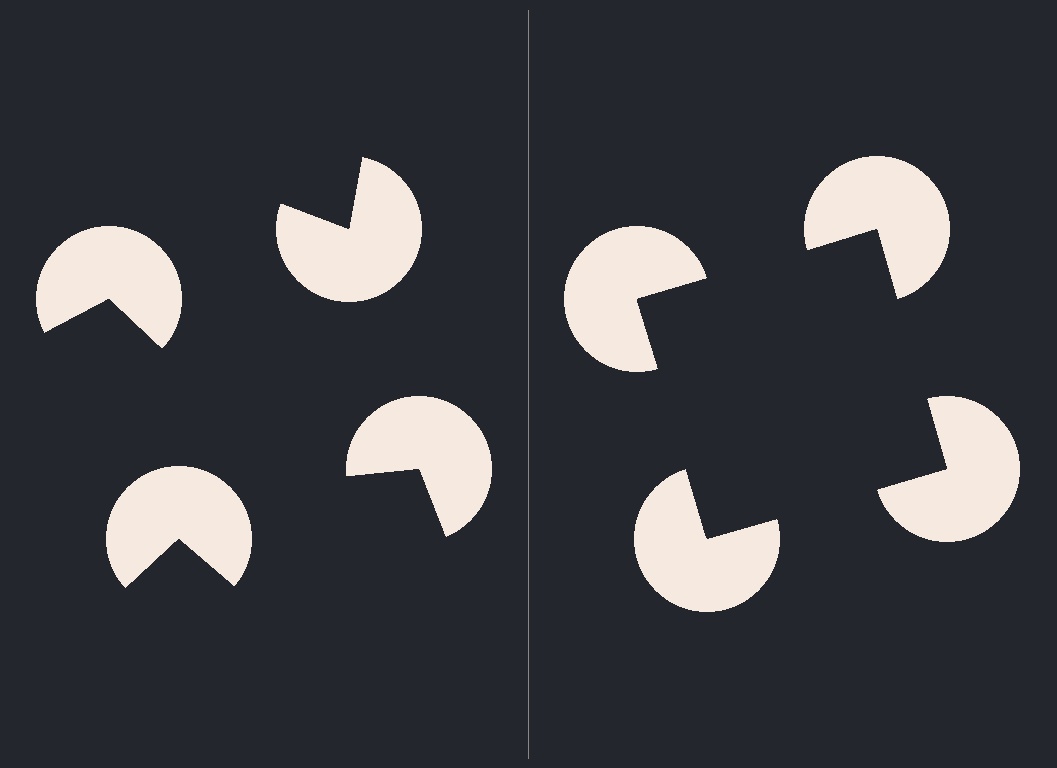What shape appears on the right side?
An illusory square.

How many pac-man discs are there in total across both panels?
8 — 4 on each side.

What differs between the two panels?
The pac-man discs are positioned identically on both sides; only the wedge orientations differ. On the right they align to a square; on the left they are misaligned.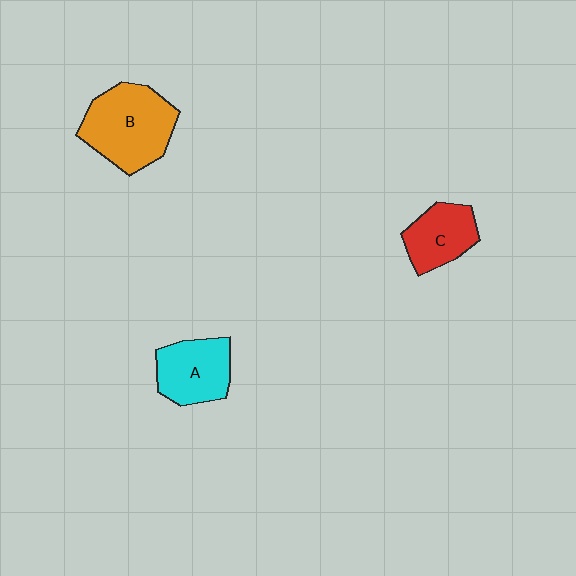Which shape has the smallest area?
Shape C (red).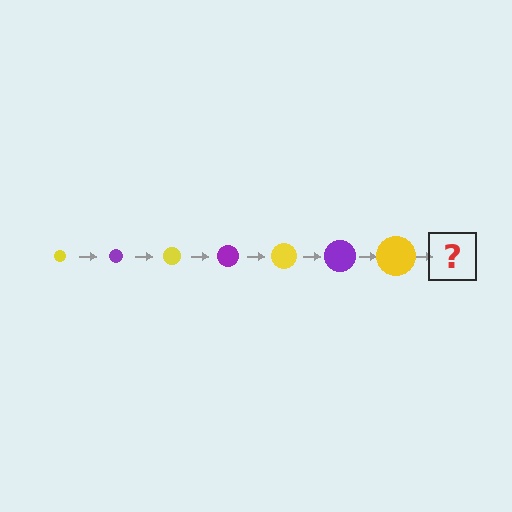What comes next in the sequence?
The next element should be a purple circle, larger than the previous one.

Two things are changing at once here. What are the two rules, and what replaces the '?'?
The two rules are that the circle grows larger each step and the color cycles through yellow and purple. The '?' should be a purple circle, larger than the previous one.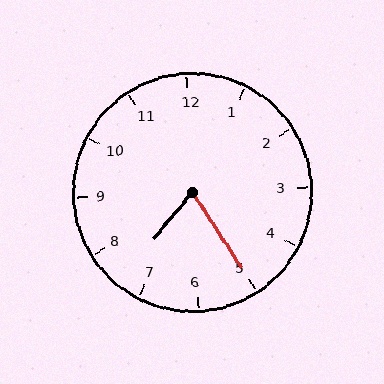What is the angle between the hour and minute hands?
Approximately 72 degrees.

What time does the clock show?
7:25.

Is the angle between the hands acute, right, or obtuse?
It is acute.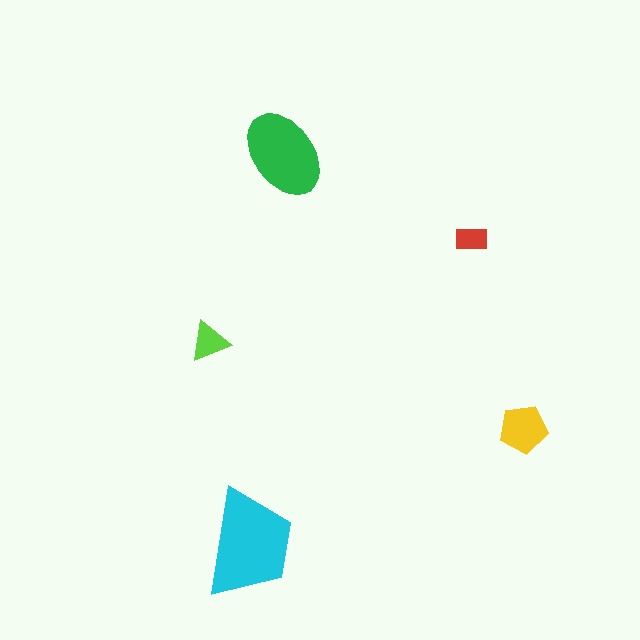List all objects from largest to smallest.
The cyan trapezoid, the green ellipse, the yellow pentagon, the lime triangle, the red rectangle.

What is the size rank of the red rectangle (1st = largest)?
5th.